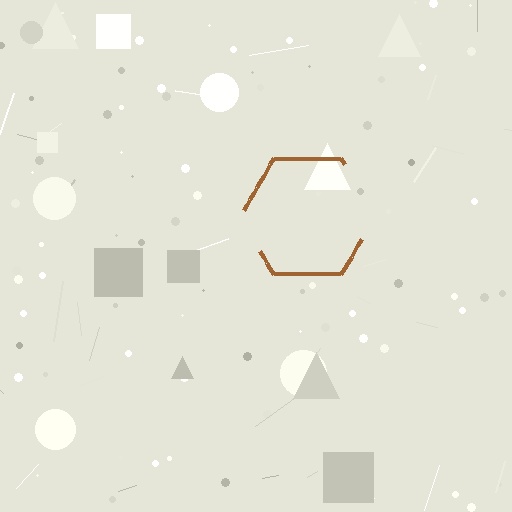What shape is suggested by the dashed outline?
The dashed outline suggests a hexagon.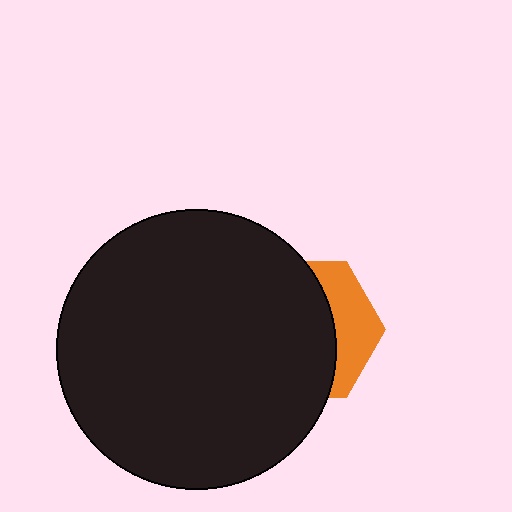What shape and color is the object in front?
The object in front is a black circle.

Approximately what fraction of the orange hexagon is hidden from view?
Roughly 69% of the orange hexagon is hidden behind the black circle.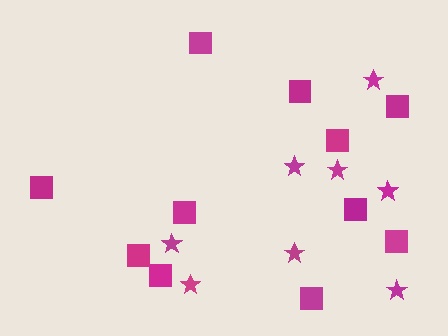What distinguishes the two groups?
There are 2 groups: one group of squares (11) and one group of stars (8).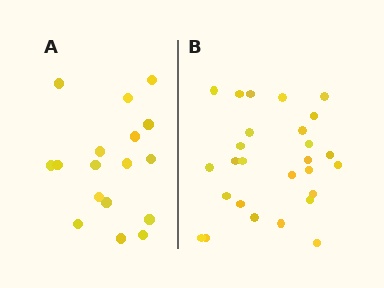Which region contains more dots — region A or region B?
Region B (the right region) has more dots.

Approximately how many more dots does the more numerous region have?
Region B has roughly 10 or so more dots than region A.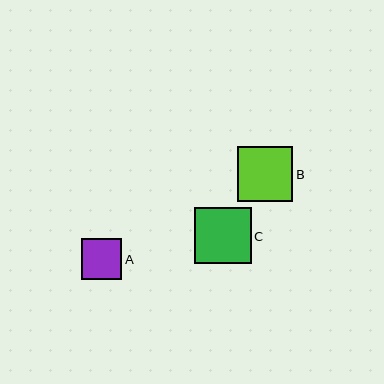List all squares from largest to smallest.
From largest to smallest: C, B, A.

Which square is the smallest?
Square A is the smallest with a size of approximately 41 pixels.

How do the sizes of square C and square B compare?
Square C and square B are approximately the same size.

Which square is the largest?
Square C is the largest with a size of approximately 56 pixels.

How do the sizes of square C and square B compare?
Square C and square B are approximately the same size.